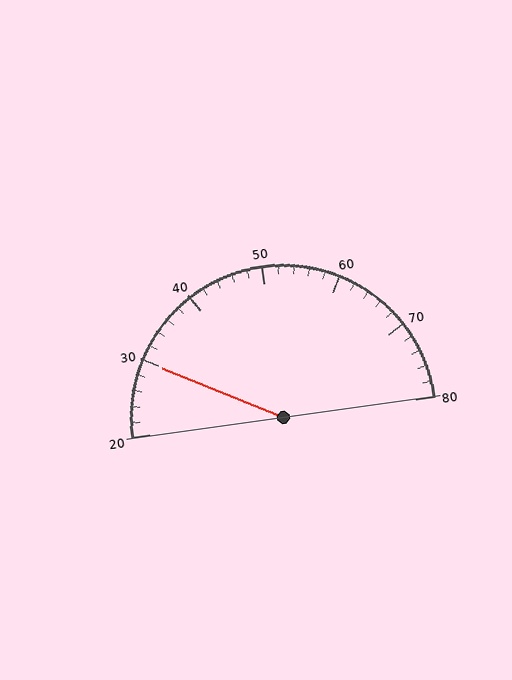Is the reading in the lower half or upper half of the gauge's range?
The reading is in the lower half of the range (20 to 80).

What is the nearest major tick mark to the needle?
The nearest major tick mark is 30.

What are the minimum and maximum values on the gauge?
The gauge ranges from 20 to 80.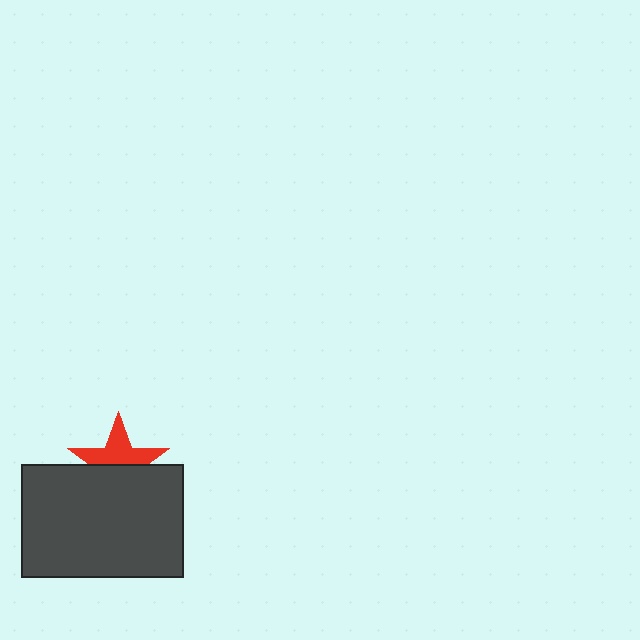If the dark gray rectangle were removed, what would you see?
You would see the complete red star.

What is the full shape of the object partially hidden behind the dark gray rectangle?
The partially hidden object is a red star.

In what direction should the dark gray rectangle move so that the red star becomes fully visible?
The dark gray rectangle should move down. That is the shortest direction to clear the overlap and leave the red star fully visible.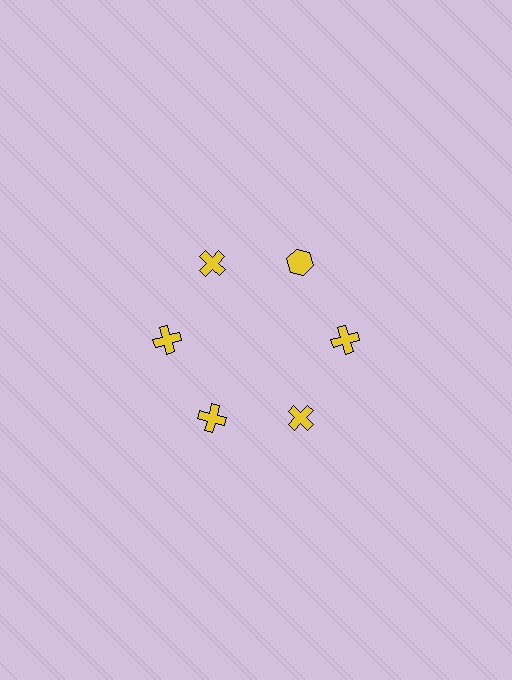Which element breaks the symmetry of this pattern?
The yellow hexagon at roughly the 1 o'clock position breaks the symmetry. All other shapes are yellow crosses.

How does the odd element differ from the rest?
It has a different shape: hexagon instead of cross.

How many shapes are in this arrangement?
There are 6 shapes arranged in a ring pattern.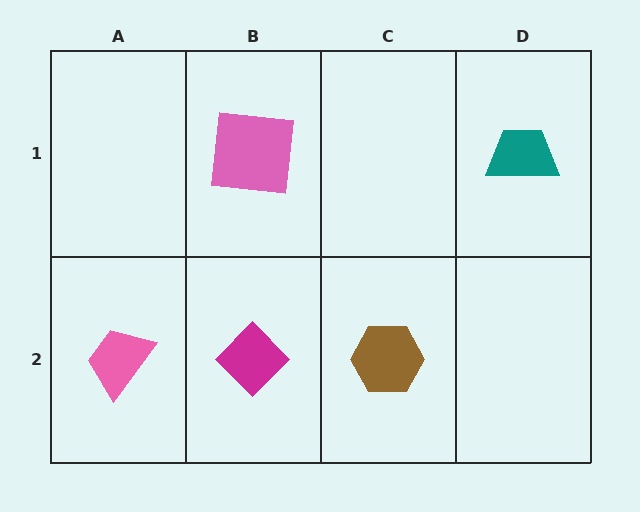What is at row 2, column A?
A pink trapezoid.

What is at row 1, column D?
A teal trapezoid.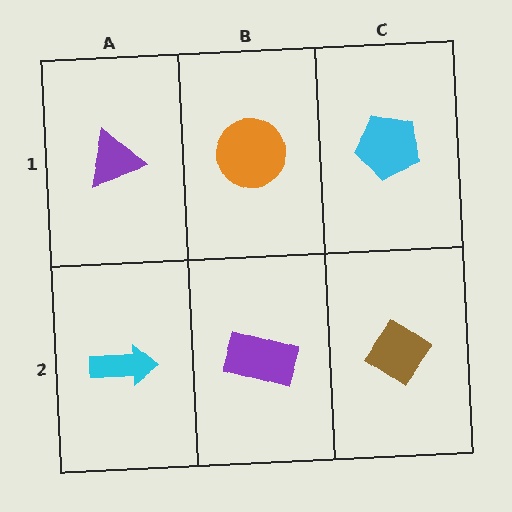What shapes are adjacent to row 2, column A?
A purple triangle (row 1, column A), a purple rectangle (row 2, column B).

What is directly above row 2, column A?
A purple triangle.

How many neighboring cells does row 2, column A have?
2.